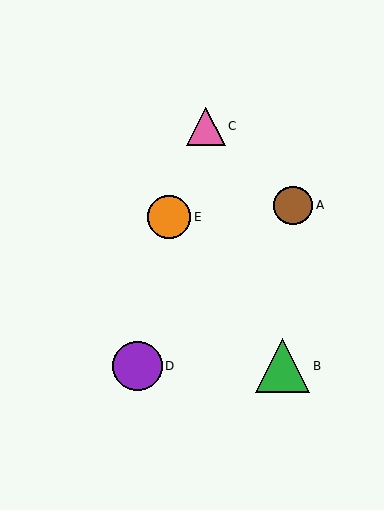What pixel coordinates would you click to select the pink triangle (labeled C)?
Click at (206, 126) to select the pink triangle C.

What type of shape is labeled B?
Shape B is a green triangle.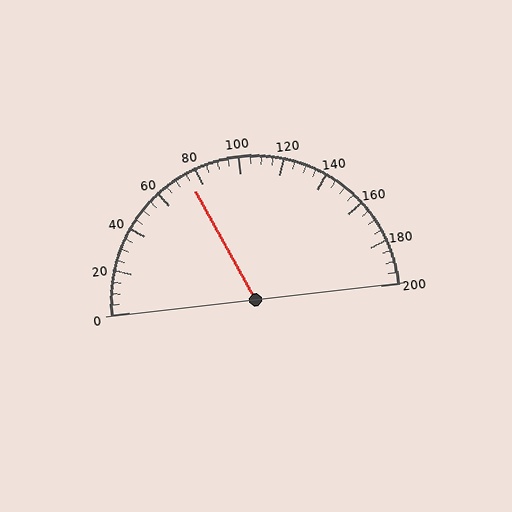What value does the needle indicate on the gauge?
The needle indicates approximately 75.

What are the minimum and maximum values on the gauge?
The gauge ranges from 0 to 200.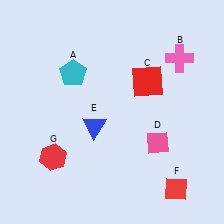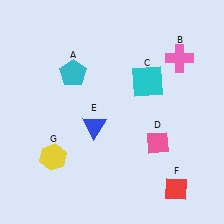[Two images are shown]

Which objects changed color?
C changed from red to cyan. G changed from red to yellow.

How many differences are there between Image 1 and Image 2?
There are 2 differences between the two images.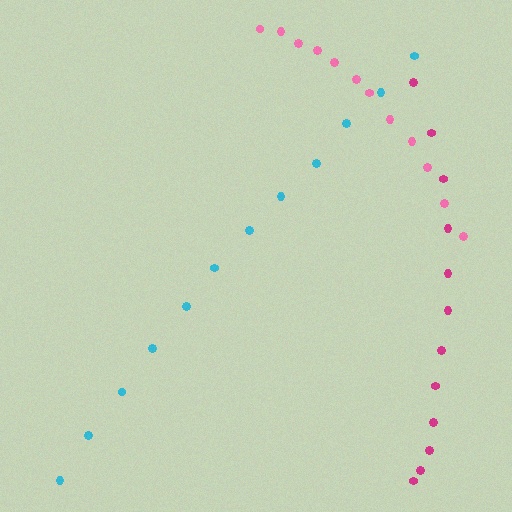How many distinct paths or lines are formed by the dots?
There are 3 distinct paths.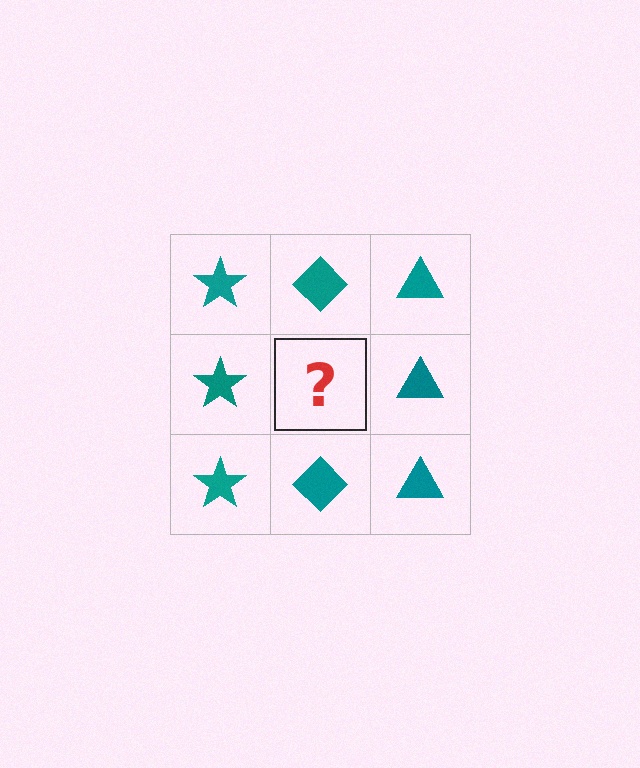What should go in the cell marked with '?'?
The missing cell should contain a teal diamond.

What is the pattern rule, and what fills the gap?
The rule is that each column has a consistent shape. The gap should be filled with a teal diamond.